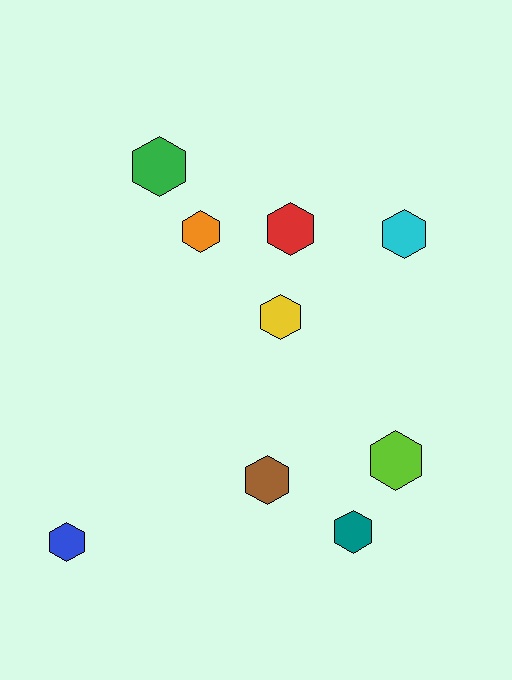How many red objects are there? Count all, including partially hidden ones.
There is 1 red object.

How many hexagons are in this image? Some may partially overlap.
There are 9 hexagons.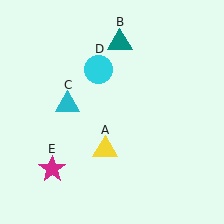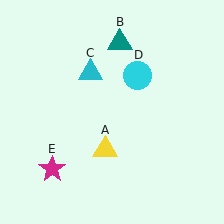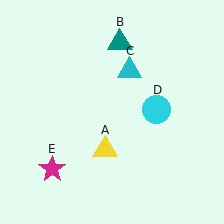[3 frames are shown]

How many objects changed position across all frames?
2 objects changed position: cyan triangle (object C), cyan circle (object D).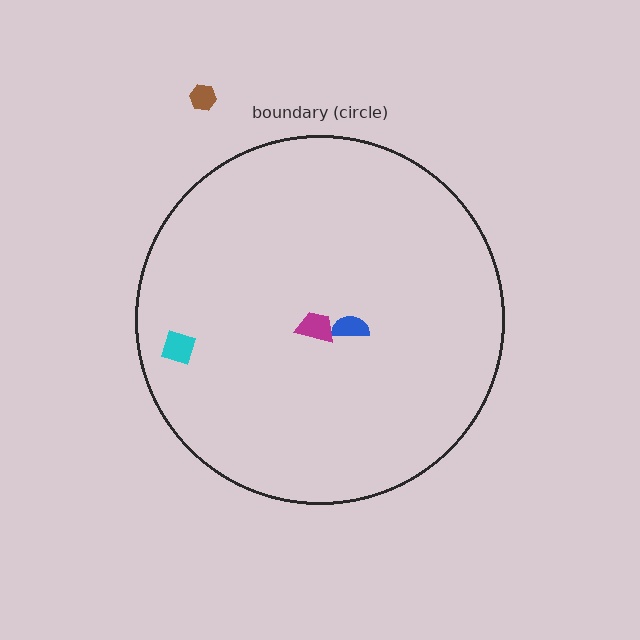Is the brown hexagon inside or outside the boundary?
Outside.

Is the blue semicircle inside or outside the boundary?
Inside.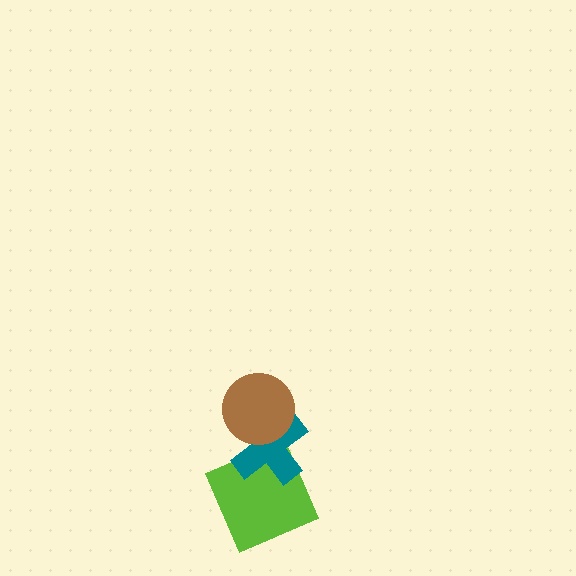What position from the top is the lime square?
The lime square is 3rd from the top.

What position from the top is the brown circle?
The brown circle is 1st from the top.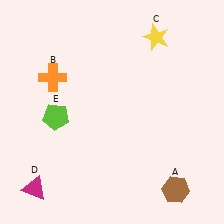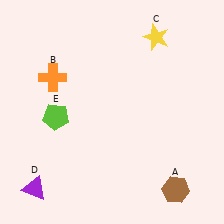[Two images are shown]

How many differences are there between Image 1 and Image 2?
There is 1 difference between the two images.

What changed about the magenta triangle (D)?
In Image 1, D is magenta. In Image 2, it changed to purple.